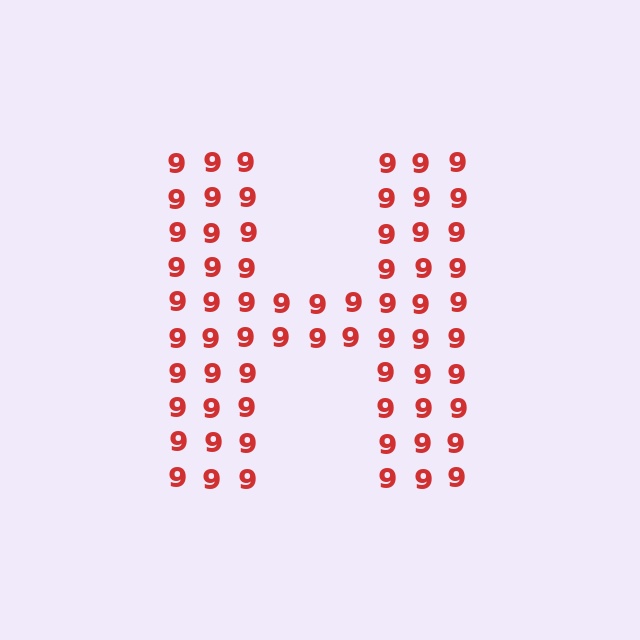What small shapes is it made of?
It is made of small digit 9's.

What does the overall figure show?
The overall figure shows the letter H.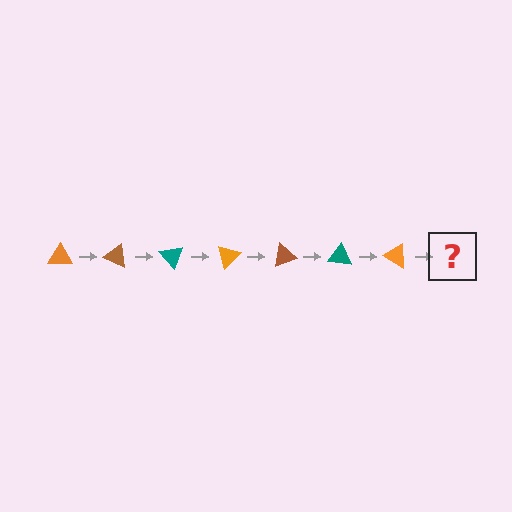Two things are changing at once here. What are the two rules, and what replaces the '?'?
The two rules are that it rotates 25 degrees each step and the color cycles through orange, brown, and teal. The '?' should be a brown triangle, rotated 175 degrees from the start.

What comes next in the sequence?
The next element should be a brown triangle, rotated 175 degrees from the start.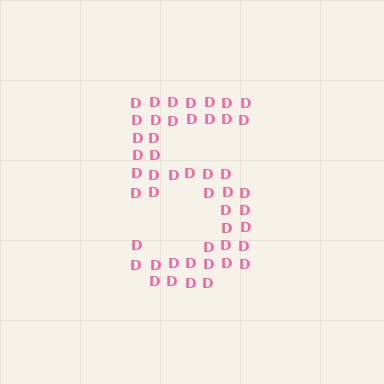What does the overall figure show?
The overall figure shows the digit 5.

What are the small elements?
The small elements are letter D's.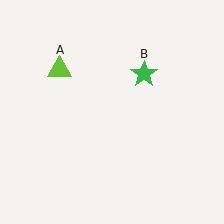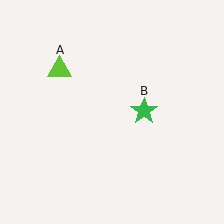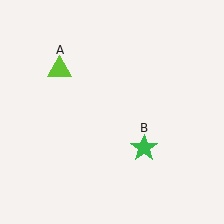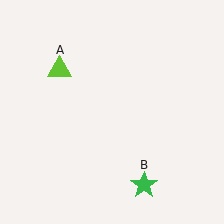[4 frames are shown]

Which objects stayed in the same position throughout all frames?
Lime triangle (object A) remained stationary.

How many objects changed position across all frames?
1 object changed position: green star (object B).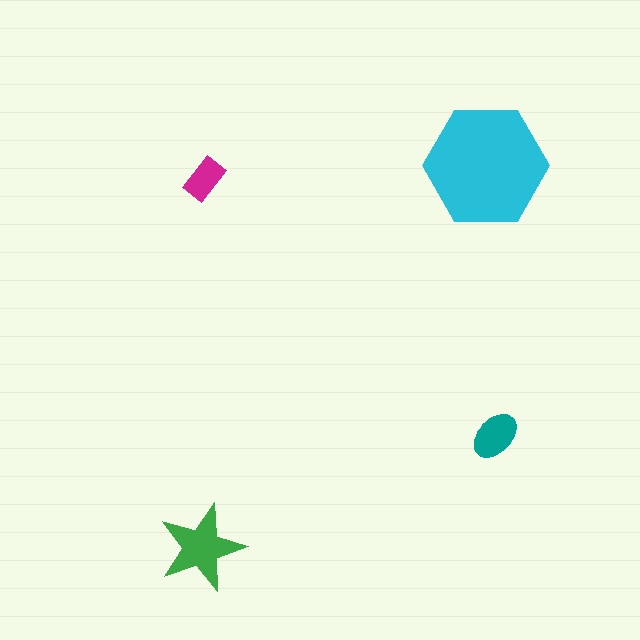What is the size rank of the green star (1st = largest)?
2nd.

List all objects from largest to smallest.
The cyan hexagon, the green star, the teal ellipse, the magenta rectangle.